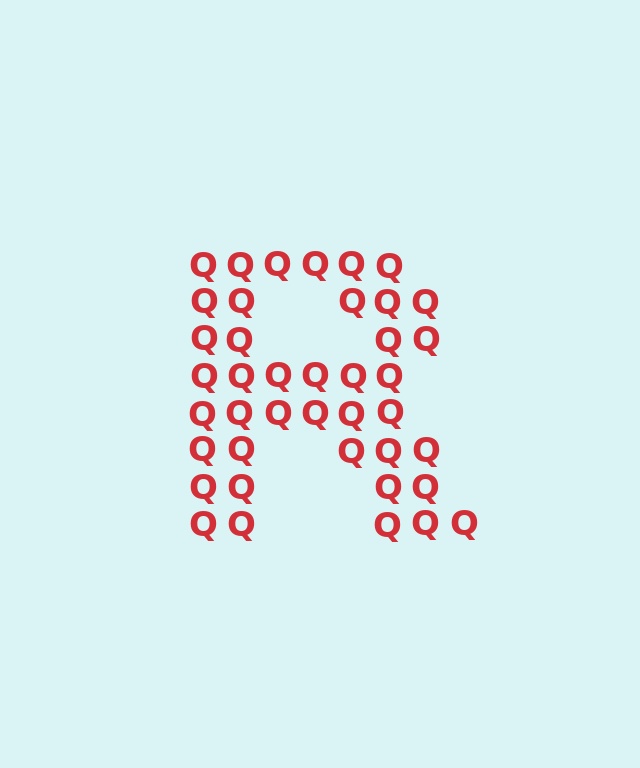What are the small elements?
The small elements are letter Q's.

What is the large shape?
The large shape is the letter R.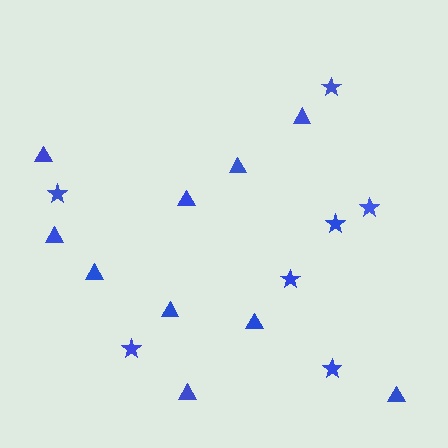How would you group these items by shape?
There are 2 groups: one group of triangles (10) and one group of stars (7).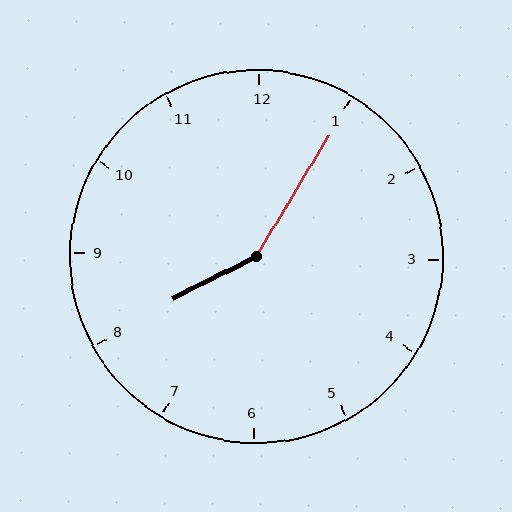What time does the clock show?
8:05.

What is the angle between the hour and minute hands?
Approximately 148 degrees.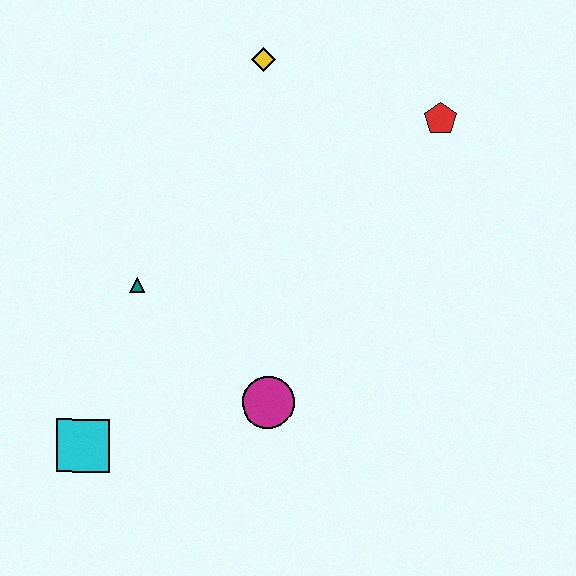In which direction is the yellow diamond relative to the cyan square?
The yellow diamond is above the cyan square.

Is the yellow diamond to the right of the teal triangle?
Yes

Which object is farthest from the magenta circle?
The yellow diamond is farthest from the magenta circle.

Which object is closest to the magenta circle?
The teal triangle is closest to the magenta circle.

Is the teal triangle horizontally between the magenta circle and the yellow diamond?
No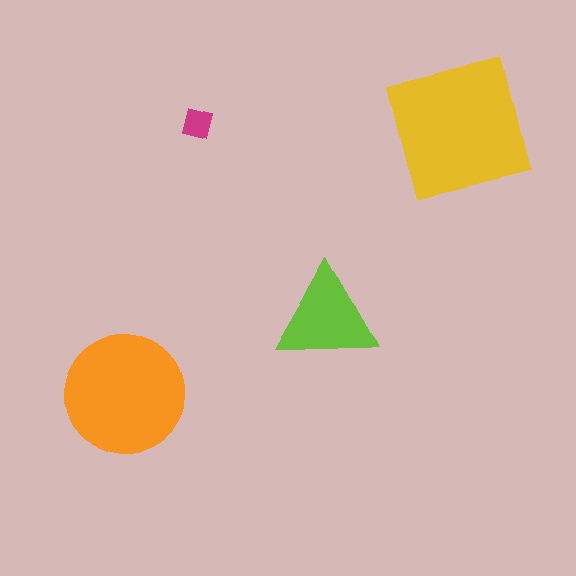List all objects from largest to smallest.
The yellow square, the orange circle, the lime triangle, the magenta square.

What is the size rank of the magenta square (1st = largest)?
4th.